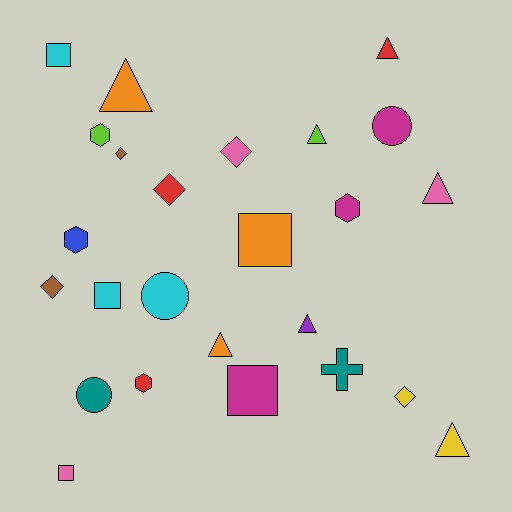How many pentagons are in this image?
There are no pentagons.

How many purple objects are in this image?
There is 1 purple object.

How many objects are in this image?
There are 25 objects.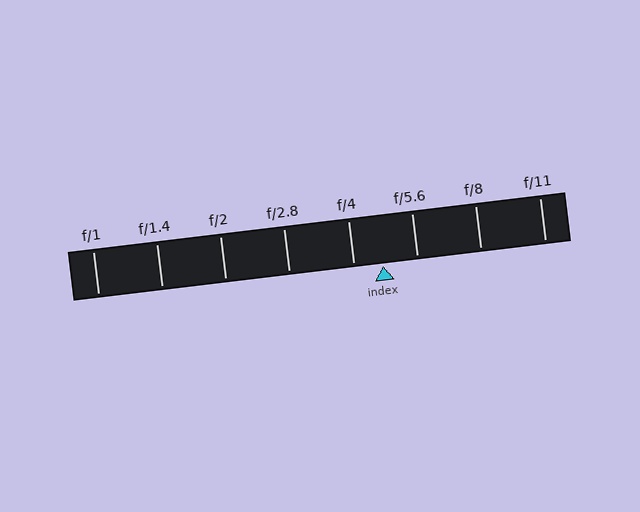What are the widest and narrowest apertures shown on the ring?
The widest aperture shown is f/1 and the narrowest is f/11.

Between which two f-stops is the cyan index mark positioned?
The index mark is between f/4 and f/5.6.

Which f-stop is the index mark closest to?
The index mark is closest to f/4.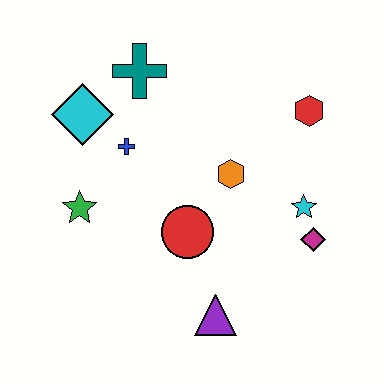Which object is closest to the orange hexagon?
The red circle is closest to the orange hexagon.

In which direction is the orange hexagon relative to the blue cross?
The orange hexagon is to the right of the blue cross.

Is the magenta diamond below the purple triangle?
No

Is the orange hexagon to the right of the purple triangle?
Yes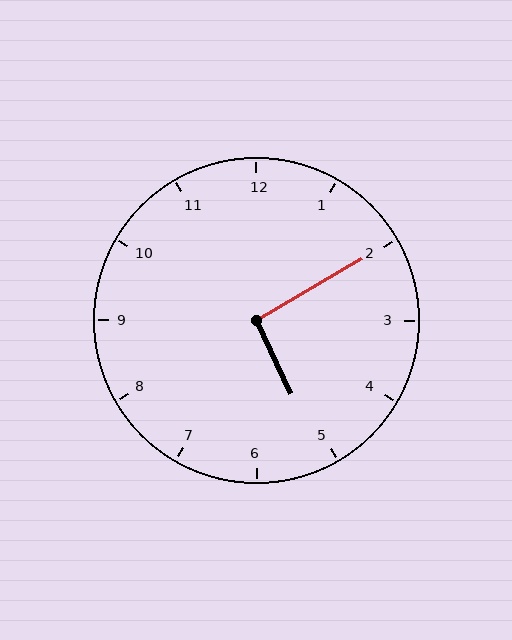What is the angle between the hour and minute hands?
Approximately 95 degrees.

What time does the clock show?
5:10.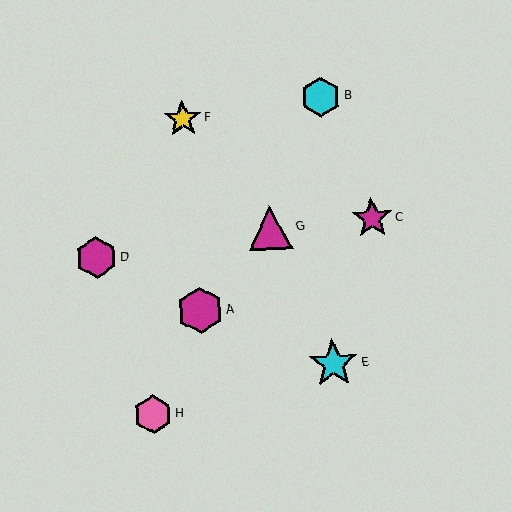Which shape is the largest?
The cyan star (labeled E) is the largest.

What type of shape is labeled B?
Shape B is a cyan hexagon.